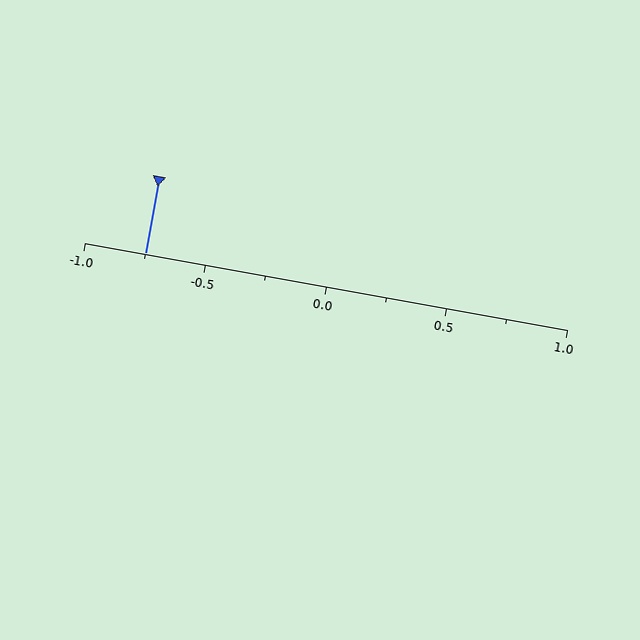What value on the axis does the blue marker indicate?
The marker indicates approximately -0.75.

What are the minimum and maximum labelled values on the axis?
The axis runs from -1.0 to 1.0.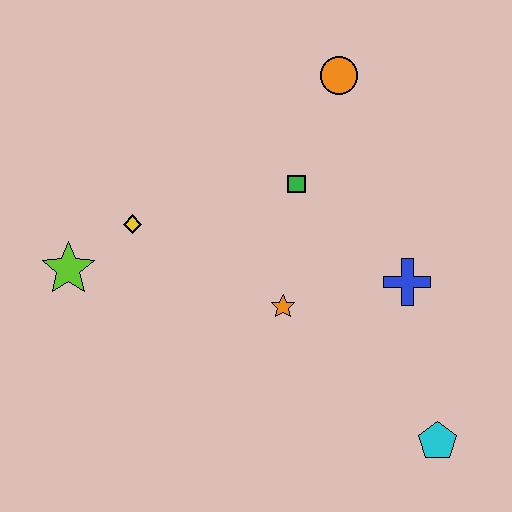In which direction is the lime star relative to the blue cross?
The lime star is to the left of the blue cross.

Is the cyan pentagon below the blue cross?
Yes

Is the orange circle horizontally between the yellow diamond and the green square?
No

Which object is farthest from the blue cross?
The lime star is farthest from the blue cross.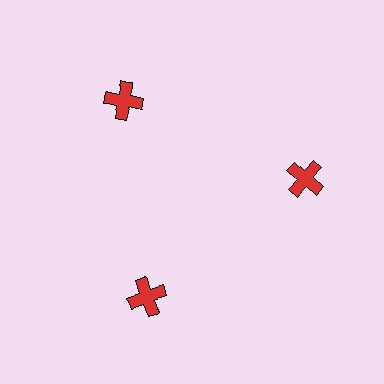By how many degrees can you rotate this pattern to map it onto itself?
The pattern maps onto itself every 120 degrees of rotation.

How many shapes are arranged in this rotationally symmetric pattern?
There are 3 shapes, arranged in 3 groups of 1.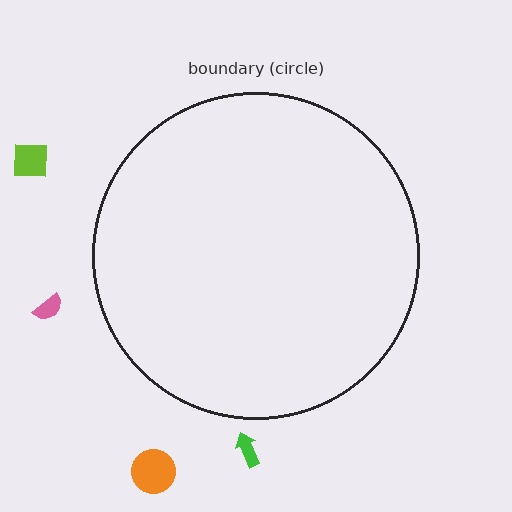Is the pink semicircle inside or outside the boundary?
Outside.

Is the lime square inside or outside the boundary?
Outside.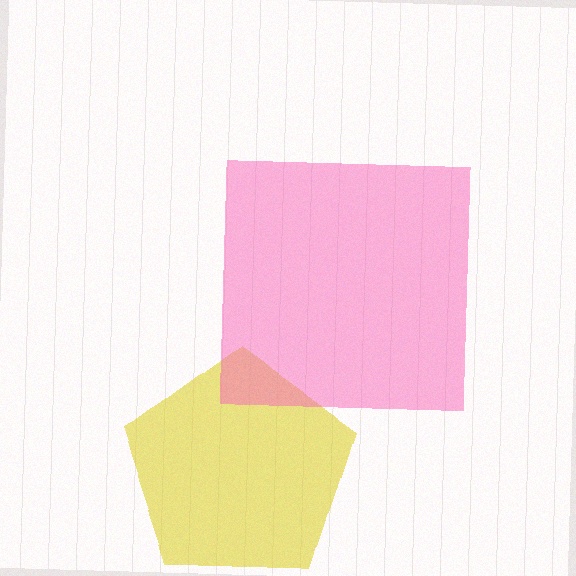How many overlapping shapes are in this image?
There are 2 overlapping shapes in the image.